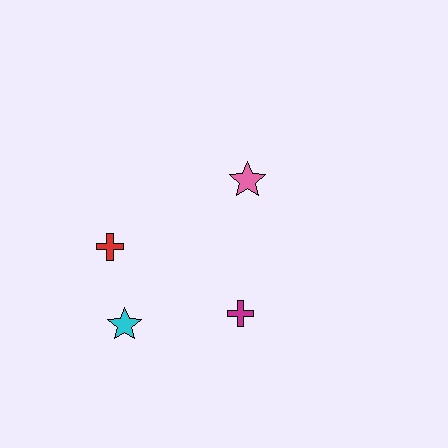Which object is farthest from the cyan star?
The pink star is farthest from the cyan star.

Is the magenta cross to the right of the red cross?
Yes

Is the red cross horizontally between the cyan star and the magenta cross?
No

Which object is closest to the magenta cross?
The cyan star is closest to the magenta cross.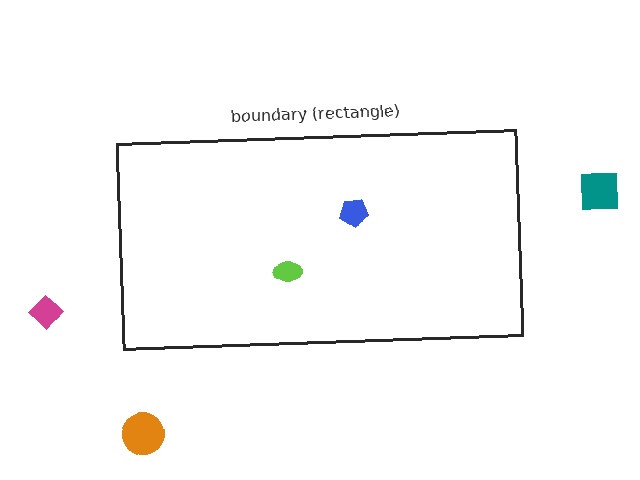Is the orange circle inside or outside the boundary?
Outside.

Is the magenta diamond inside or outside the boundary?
Outside.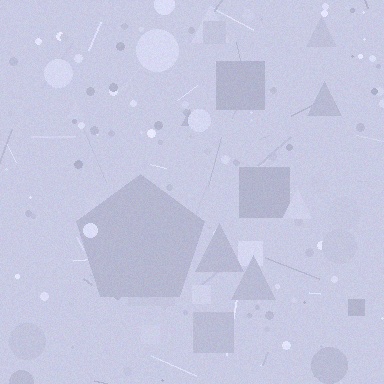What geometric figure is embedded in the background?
A pentagon is embedded in the background.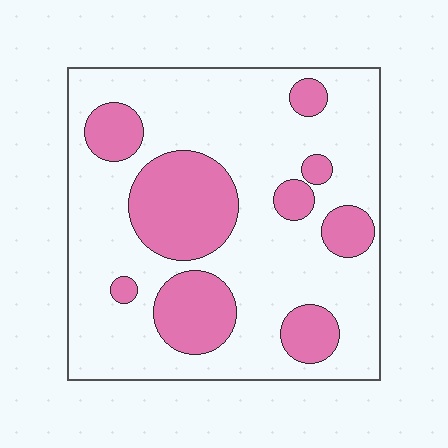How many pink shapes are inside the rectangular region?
9.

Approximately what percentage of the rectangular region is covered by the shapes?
Approximately 30%.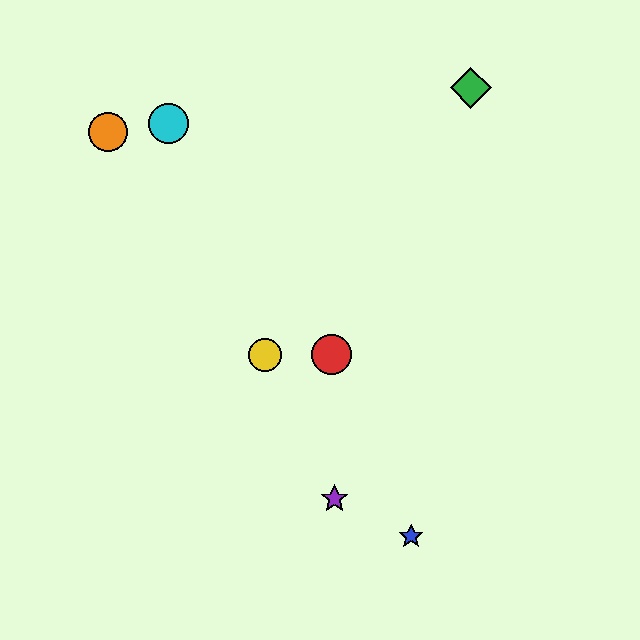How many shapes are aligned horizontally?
2 shapes (the red circle, the yellow circle) are aligned horizontally.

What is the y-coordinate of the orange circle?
The orange circle is at y≈132.